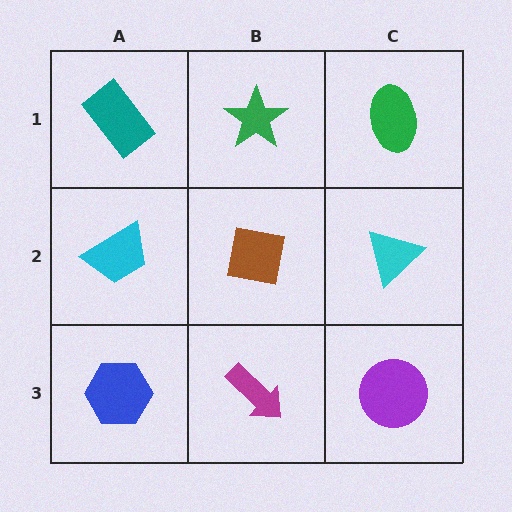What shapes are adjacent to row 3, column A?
A cyan trapezoid (row 2, column A), a magenta arrow (row 3, column B).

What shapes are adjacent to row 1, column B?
A brown square (row 2, column B), a teal rectangle (row 1, column A), a green ellipse (row 1, column C).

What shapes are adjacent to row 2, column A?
A teal rectangle (row 1, column A), a blue hexagon (row 3, column A), a brown square (row 2, column B).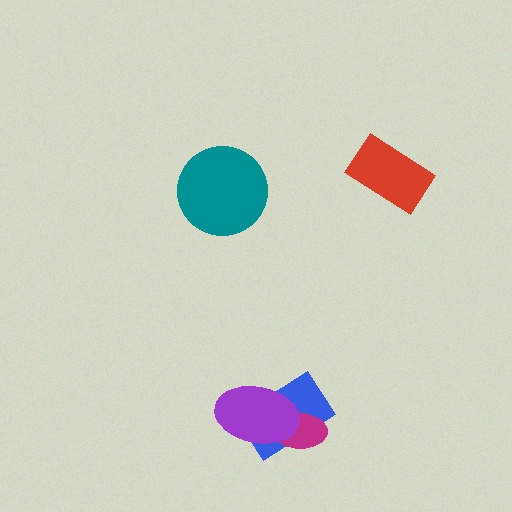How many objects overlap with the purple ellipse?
2 objects overlap with the purple ellipse.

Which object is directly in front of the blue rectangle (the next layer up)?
The magenta ellipse is directly in front of the blue rectangle.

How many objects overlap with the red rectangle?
0 objects overlap with the red rectangle.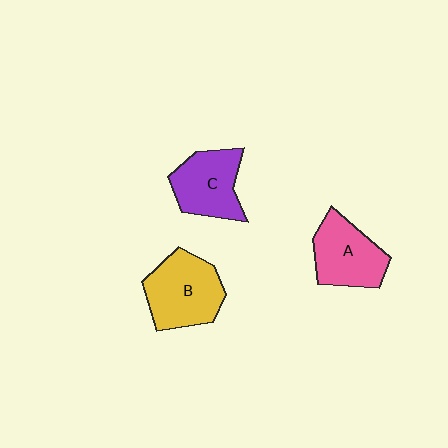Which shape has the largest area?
Shape B (yellow).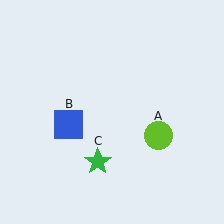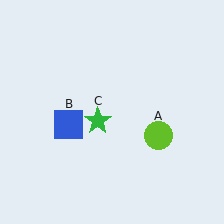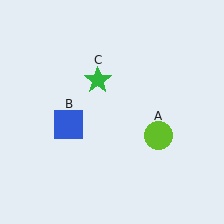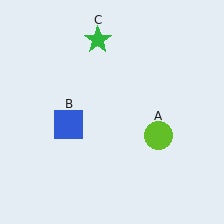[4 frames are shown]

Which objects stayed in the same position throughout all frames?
Lime circle (object A) and blue square (object B) remained stationary.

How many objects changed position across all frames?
1 object changed position: green star (object C).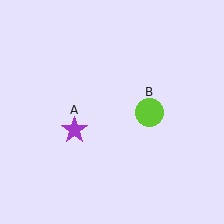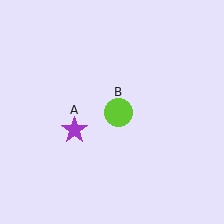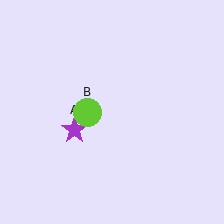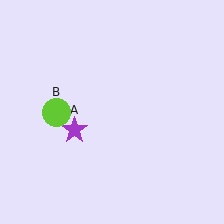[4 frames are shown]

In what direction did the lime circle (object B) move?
The lime circle (object B) moved left.